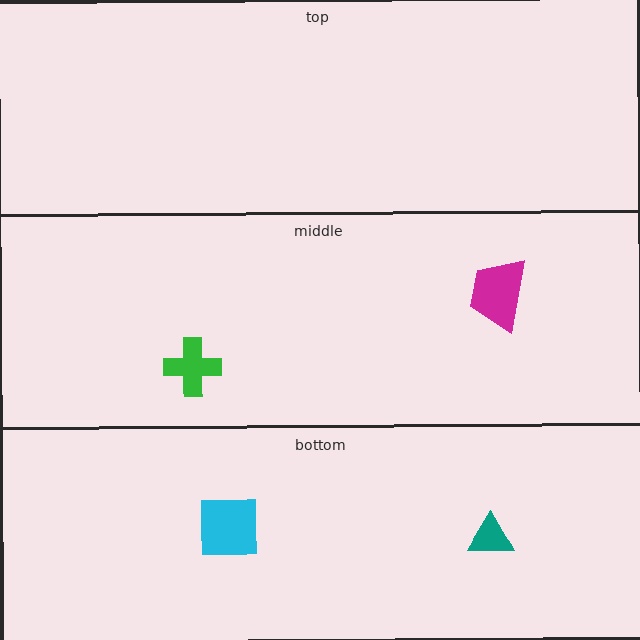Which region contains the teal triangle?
The bottom region.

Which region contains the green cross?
The middle region.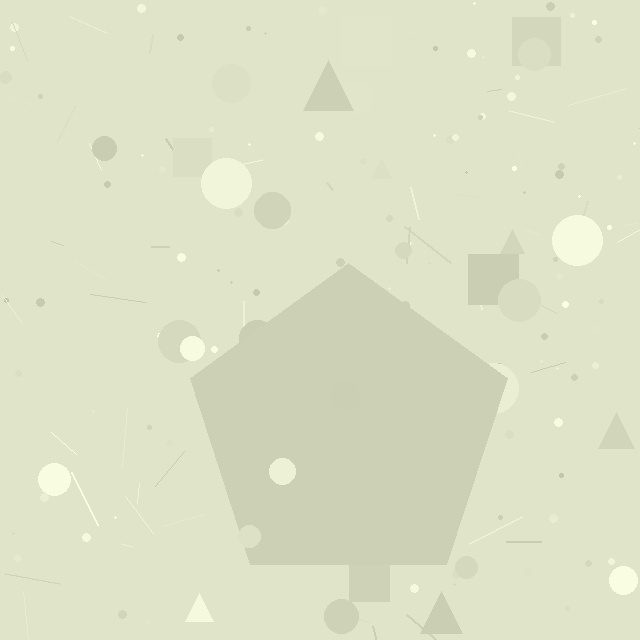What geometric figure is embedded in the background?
A pentagon is embedded in the background.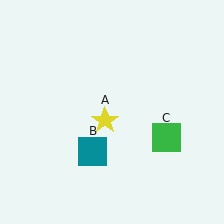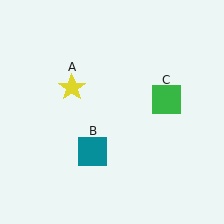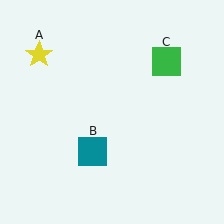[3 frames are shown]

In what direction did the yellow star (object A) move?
The yellow star (object A) moved up and to the left.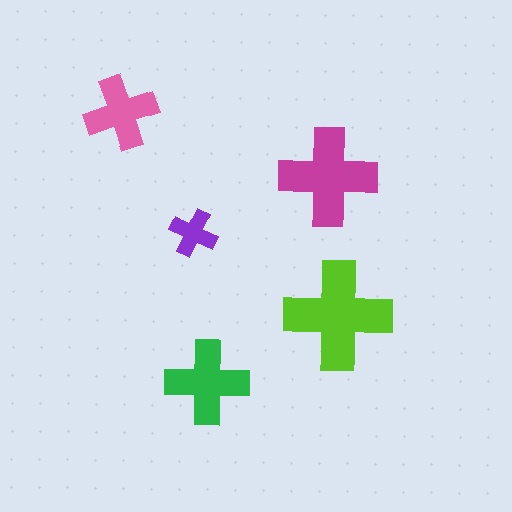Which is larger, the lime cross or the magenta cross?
The lime one.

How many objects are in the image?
There are 5 objects in the image.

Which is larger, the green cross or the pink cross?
The green one.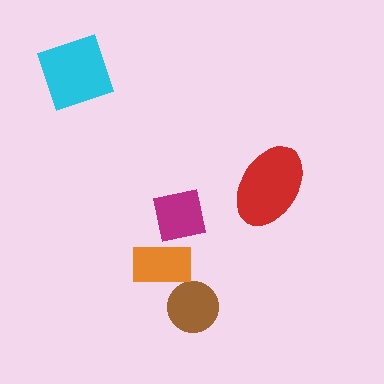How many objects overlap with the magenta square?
1 object overlaps with the magenta square.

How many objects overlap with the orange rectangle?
1 object overlaps with the orange rectangle.